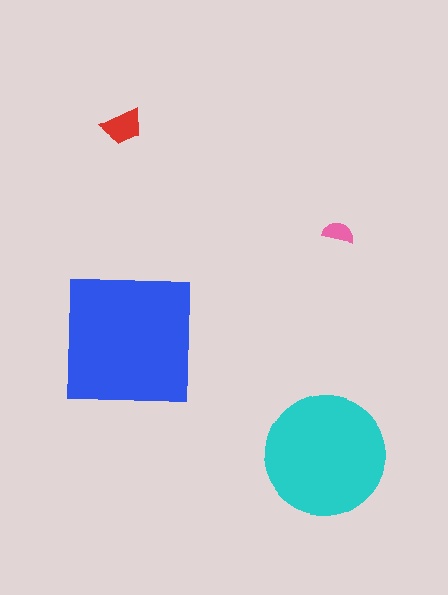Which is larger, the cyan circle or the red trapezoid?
The cyan circle.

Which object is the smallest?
The pink semicircle.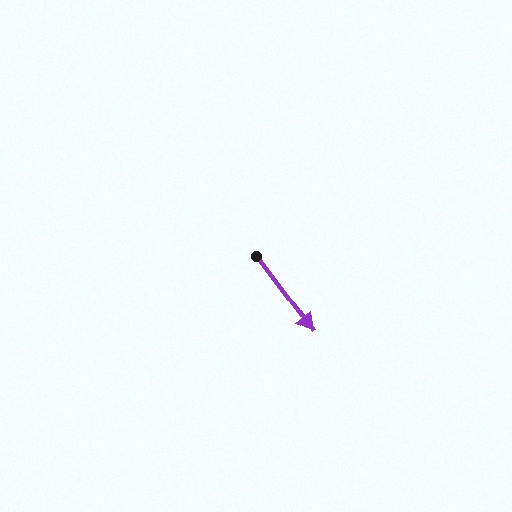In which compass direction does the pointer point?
Southeast.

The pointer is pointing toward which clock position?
Roughly 5 o'clock.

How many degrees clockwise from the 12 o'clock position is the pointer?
Approximately 143 degrees.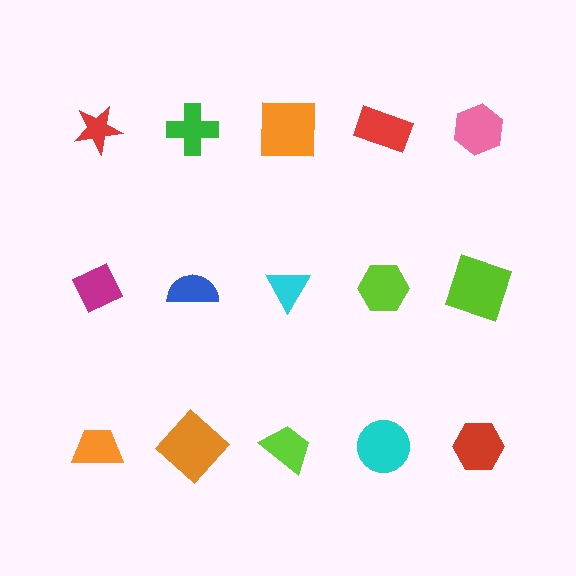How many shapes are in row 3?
5 shapes.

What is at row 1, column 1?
A red star.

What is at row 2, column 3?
A cyan triangle.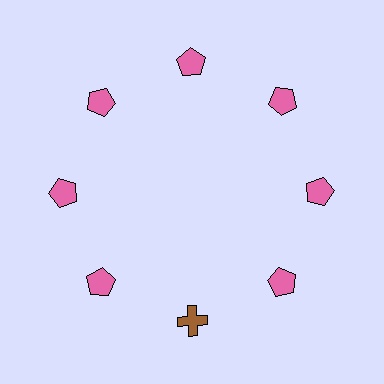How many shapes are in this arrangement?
There are 8 shapes arranged in a ring pattern.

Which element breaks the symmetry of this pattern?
The brown cross at roughly the 6 o'clock position breaks the symmetry. All other shapes are pink pentagons.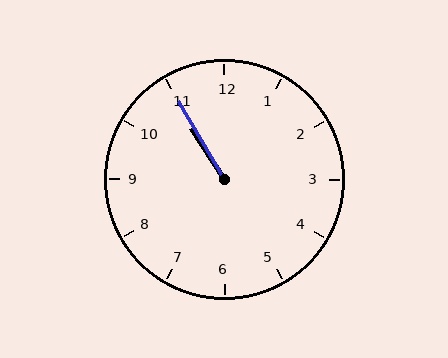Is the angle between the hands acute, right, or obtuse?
It is acute.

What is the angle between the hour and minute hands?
Approximately 2 degrees.